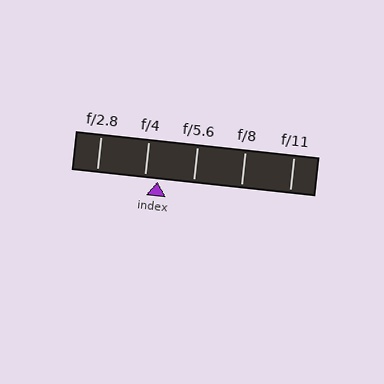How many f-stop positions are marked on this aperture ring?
There are 5 f-stop positions marked.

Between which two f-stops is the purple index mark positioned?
The index mark is between f/4 and f/5.6.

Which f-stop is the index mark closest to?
The index mark is closest to f/4.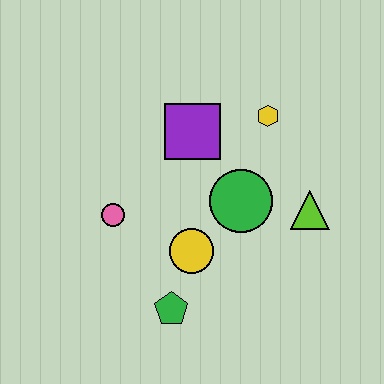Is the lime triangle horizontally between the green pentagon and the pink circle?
No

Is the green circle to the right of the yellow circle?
Yes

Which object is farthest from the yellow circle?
The yellow hexagon is farthest from the yellow circle.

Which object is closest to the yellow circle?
The green pentagon is closest to the yellow circle.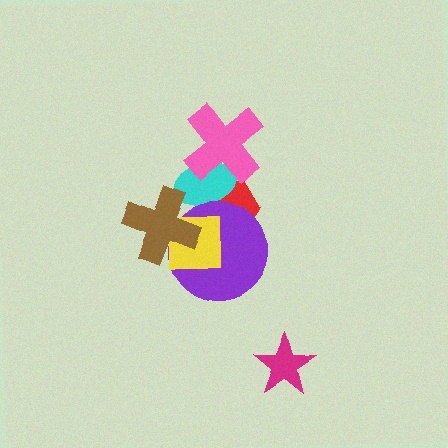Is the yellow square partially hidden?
Yes, it is partially covered by another shape.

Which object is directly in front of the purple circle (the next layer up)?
The yellow square is directly in front of the purple circle.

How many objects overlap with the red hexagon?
4 objects overlap with the red hexagon.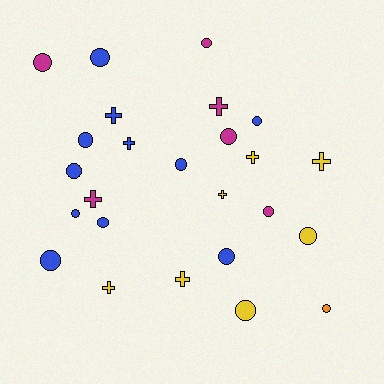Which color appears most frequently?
Blue, with 11 objects.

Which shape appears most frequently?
Circle, with 16 objects.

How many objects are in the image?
There are 25 objects.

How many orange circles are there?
There is 1 orange circle.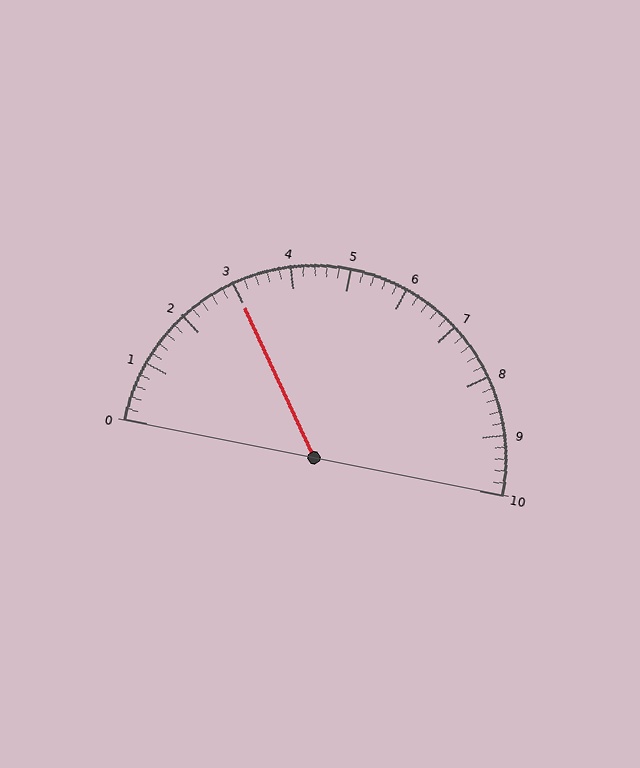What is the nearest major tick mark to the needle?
The nearest major tick mark is 3.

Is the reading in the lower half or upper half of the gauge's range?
The reading is in the lower half of the range (0 to 10).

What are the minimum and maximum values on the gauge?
The gauge ranges from 0 to 10.